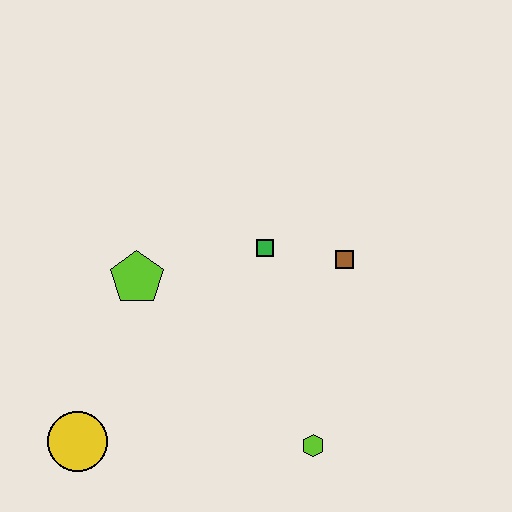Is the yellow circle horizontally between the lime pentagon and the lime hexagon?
No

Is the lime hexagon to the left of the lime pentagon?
No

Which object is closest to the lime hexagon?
The brown square is closest to the lime hexagon.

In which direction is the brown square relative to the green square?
The brown square is to the right of the green square.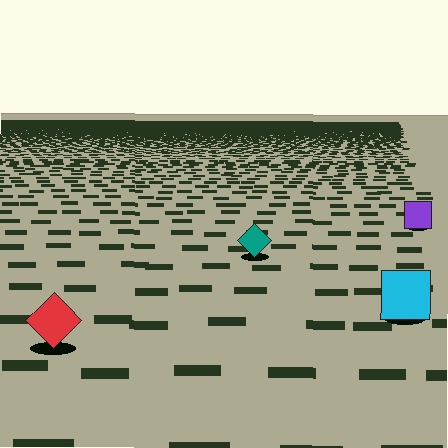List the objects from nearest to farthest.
From nearest to farthest: the red diamond, the cyan square, the teal diamond, the purple square.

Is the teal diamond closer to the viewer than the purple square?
Yes. The teal diamond is closer — you can tell from the texture gradient: the ground texture is coarser near it.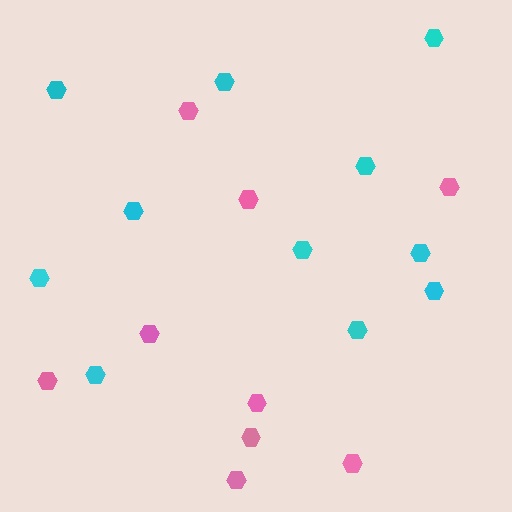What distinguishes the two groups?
There are 2 groups: one group of pink hexagons (9) and one group of cyan hexagons (11).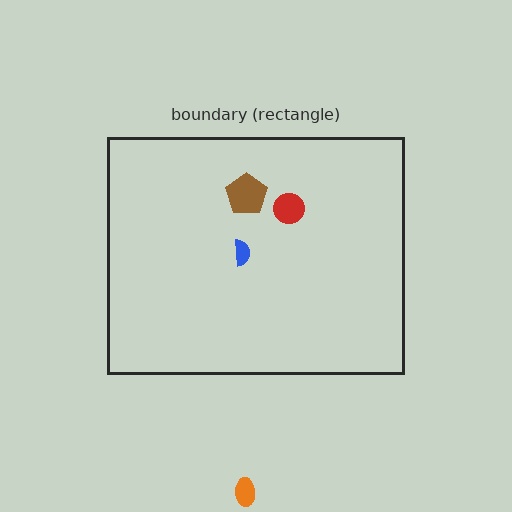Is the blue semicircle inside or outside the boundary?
Inside.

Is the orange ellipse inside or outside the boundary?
Outside.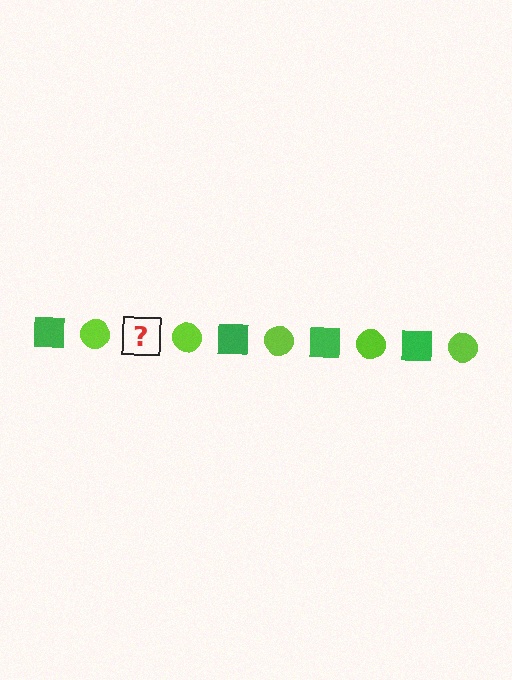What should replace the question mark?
The question mark should be replaced with a green square.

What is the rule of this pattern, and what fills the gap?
The rule is that the pattern alternates between green square and lime circle. The gap should be filled with a green square.